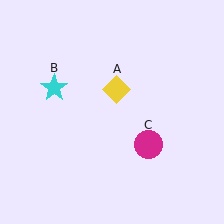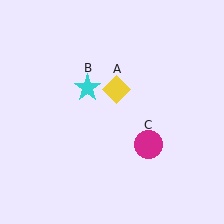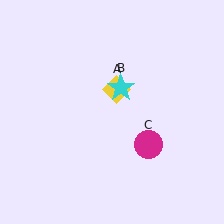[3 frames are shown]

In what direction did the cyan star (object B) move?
The cyan star (object B) moved right.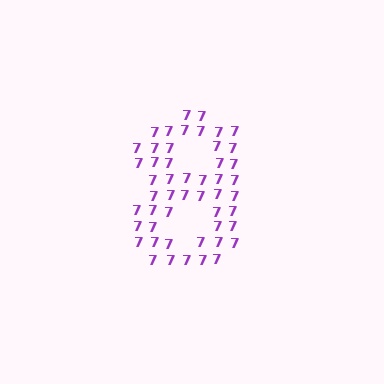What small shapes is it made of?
It is made of small digit 7's.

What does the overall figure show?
The overall figure shows the digit 8.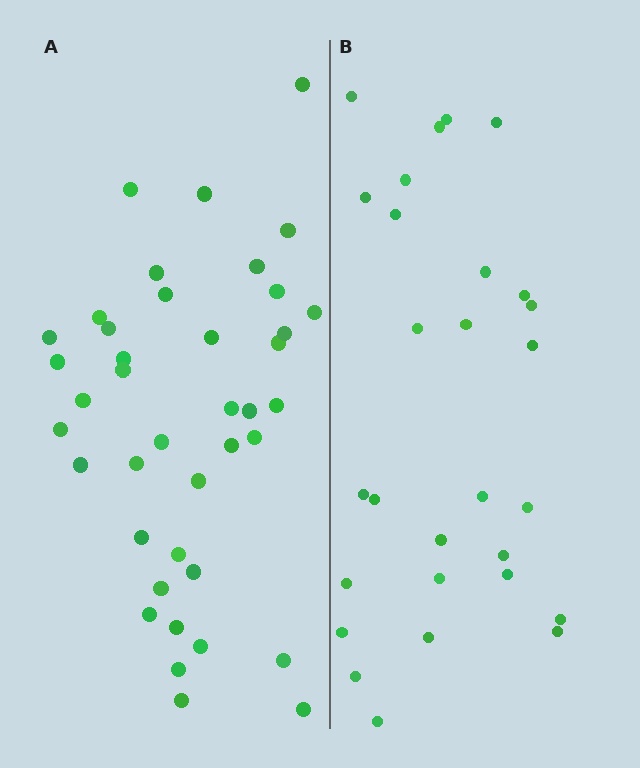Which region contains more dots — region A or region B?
Region A (the left region) has more dots.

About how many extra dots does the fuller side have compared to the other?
Region A has roughly 12 or so more dots than region B.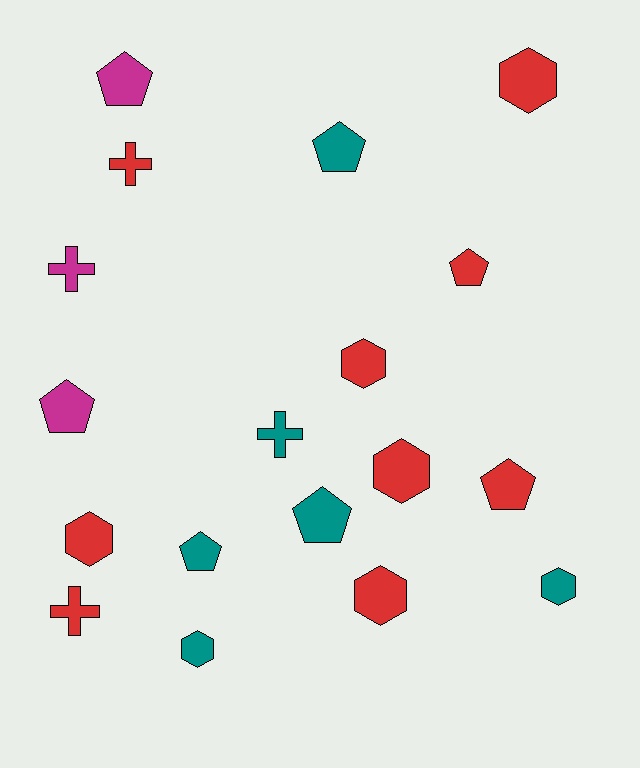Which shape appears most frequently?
Pentagon, with 7 objects.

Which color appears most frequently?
Red, with 9 objects.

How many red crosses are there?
There are 2 red crosses.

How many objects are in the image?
There are 18 objects.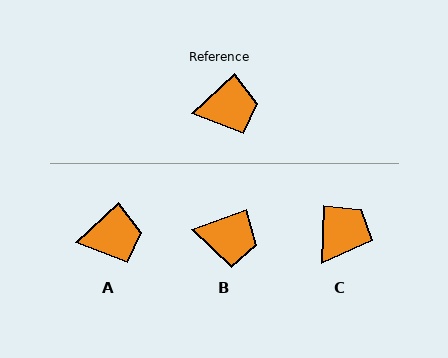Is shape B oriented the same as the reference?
No, it is off by about 22 degrees.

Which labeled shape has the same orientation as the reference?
A.